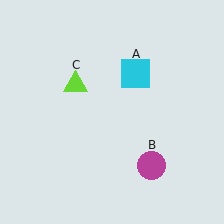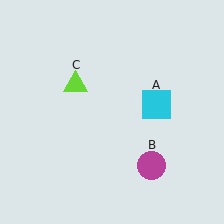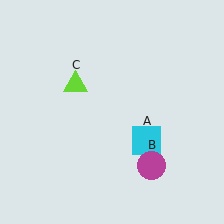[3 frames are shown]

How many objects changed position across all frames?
1 object changed position: cyan square (object A).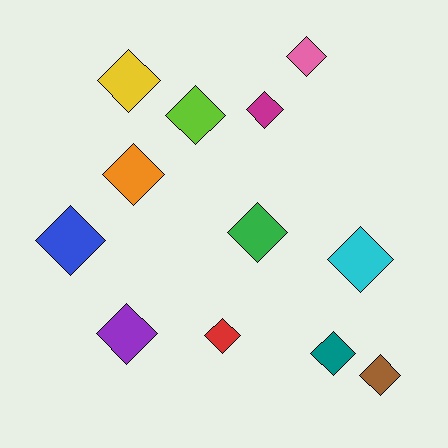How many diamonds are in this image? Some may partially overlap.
There are 12 diamonds.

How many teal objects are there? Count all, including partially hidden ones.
There is 1 teal object.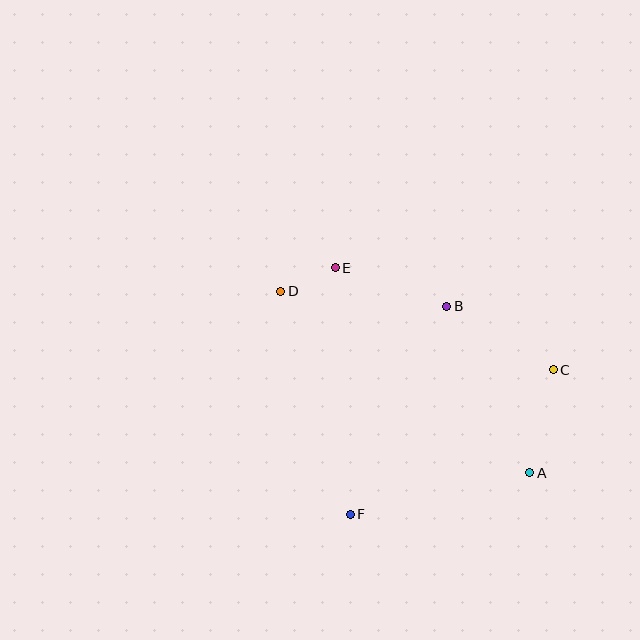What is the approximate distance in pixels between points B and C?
The distance between B and C is approximately 124 pixels.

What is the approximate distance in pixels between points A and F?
The distance between A and F is approximately 184 pixels.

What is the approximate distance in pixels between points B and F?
The distance between B and F is approximately 229 pixels.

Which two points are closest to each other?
Points D and E are closest to each other.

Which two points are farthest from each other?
Points A and D are farthest from each other.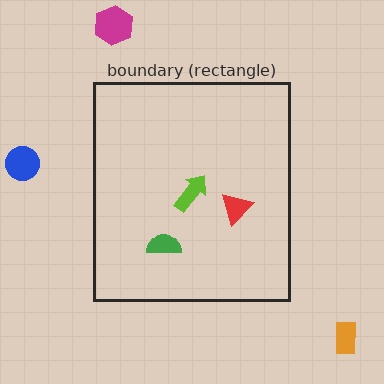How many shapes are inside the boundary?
3 inside, 3 outside.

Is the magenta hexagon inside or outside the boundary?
Outside.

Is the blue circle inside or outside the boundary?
Outside.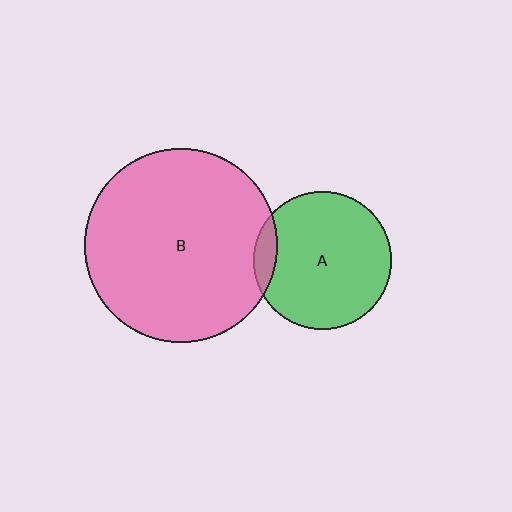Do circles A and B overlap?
Yes.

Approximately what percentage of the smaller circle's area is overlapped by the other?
Approximately 10%.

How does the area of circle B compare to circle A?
Approximately 2.0 times.